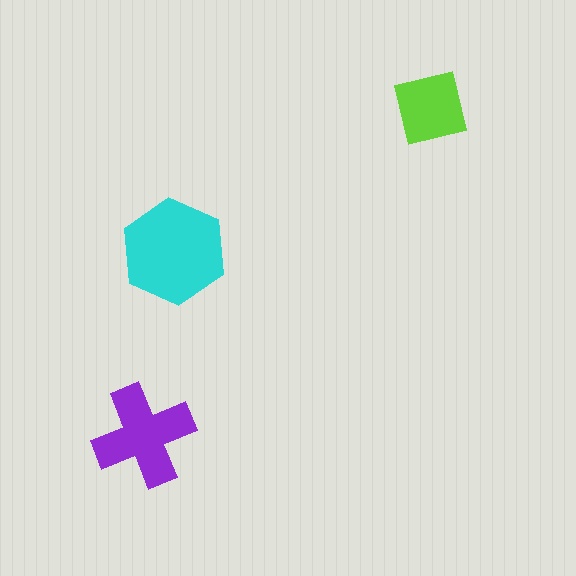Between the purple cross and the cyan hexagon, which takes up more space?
The cyan hexagon.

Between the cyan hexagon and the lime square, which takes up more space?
The cyan hexagon.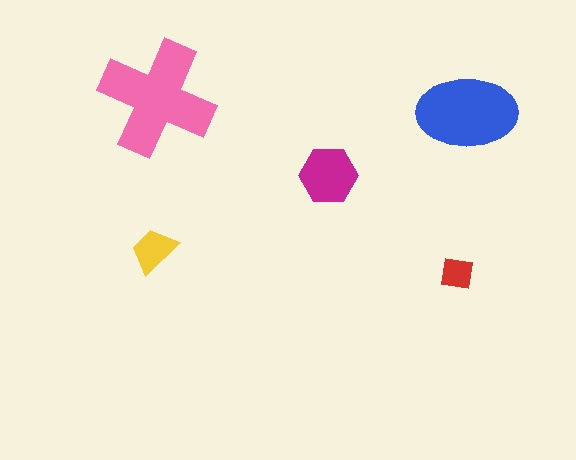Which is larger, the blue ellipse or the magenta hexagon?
The blue ellipse.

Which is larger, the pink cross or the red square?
The pink cross.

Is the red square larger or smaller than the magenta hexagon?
Smaller.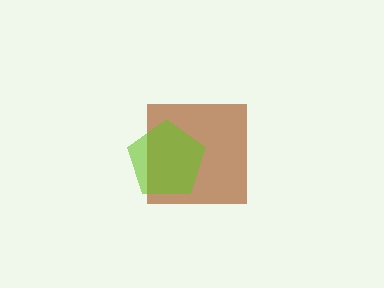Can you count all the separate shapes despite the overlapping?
Yes, there are 2 separate shapes.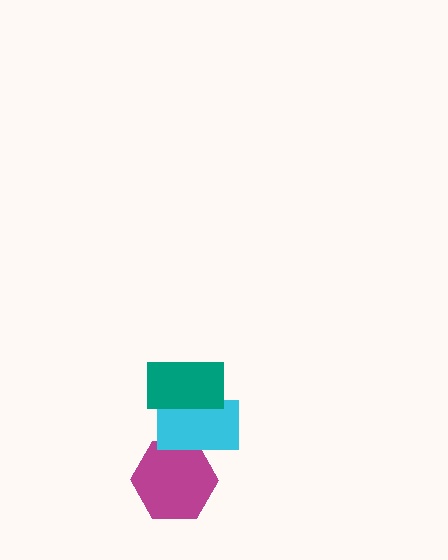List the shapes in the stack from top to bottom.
From top to bottom: the teal rectangle, the cyan rectangle, the magenta hexagon.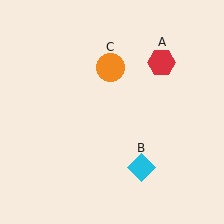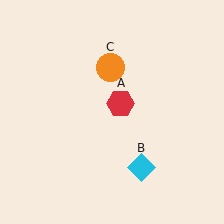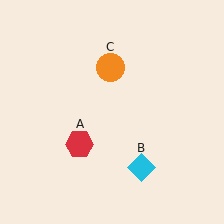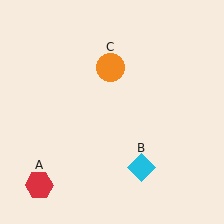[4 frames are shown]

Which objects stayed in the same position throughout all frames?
Cyan diamond (object B) and orange circle (object C) remained stationary.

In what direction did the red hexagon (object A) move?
The red hexagon (object A) moved down and to the left.